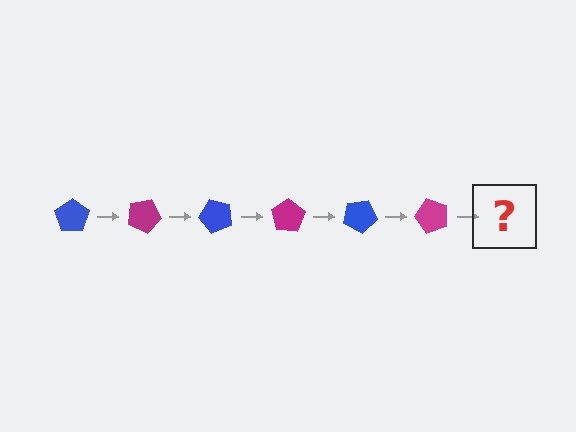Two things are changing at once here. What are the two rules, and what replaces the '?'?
The two rules are that it rotates 25 degrees each step and the color cycles through blue and magenta. The '?' should be a blue pentagon, rotated 150 degrees from the start.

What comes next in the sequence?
The next element should be a blue pentagon, rotated 150 degrees from the start.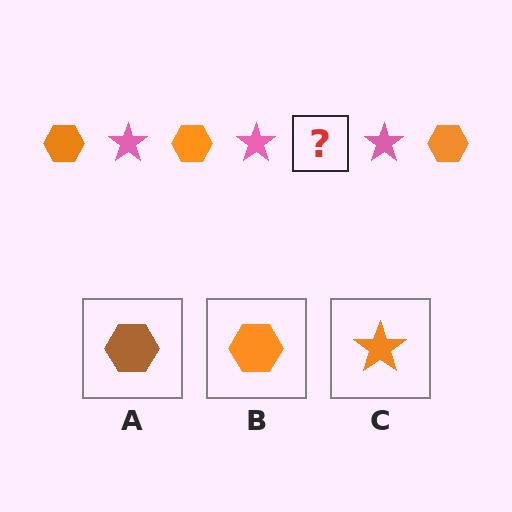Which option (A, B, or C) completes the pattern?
B.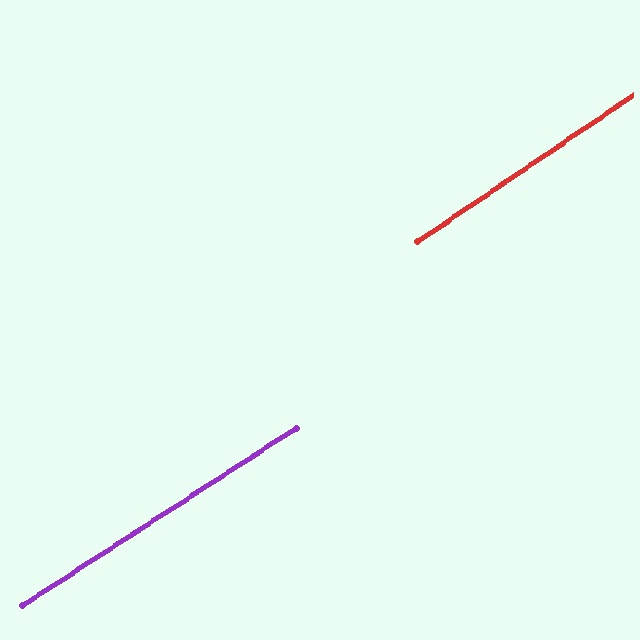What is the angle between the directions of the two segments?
Approximately 1 degree.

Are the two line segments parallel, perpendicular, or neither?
Parallel — their directions differ by only 1.1°.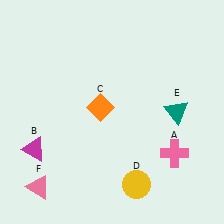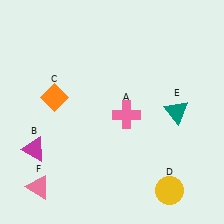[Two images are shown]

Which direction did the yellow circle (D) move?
The yellow circle (D) moved right.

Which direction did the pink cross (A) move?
The pink cross (A) moved left.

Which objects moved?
The objects that moved are: the pink cross (A), the orange diamond (C), the yellow circle (D).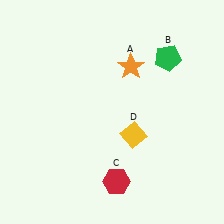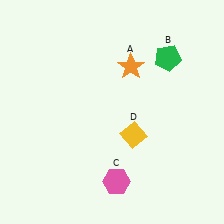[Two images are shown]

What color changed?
The hexagon (C) changed from red in Image 1 to pink in Image 2.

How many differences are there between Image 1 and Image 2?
There is 1 difference between the two images.